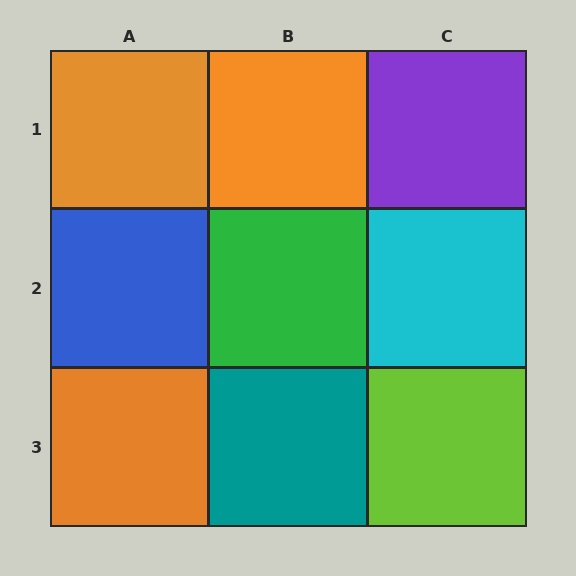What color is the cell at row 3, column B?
Teal.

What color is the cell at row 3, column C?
Lime.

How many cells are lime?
1 cell is lime.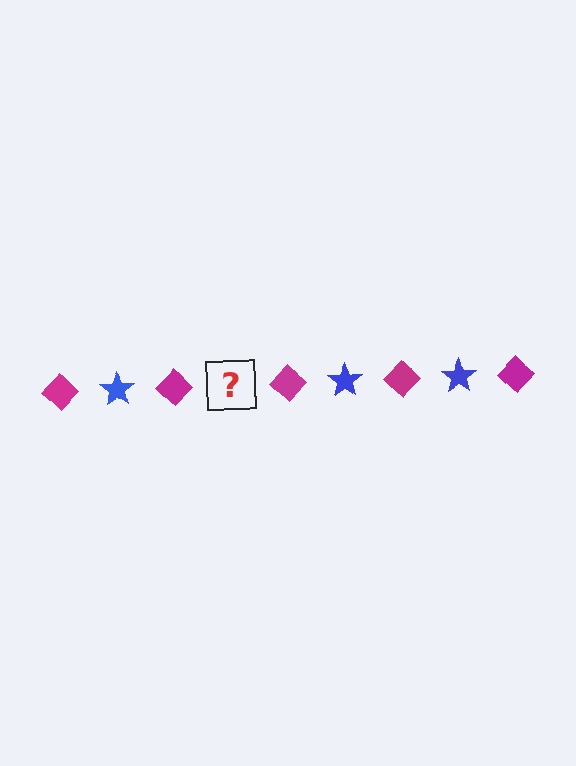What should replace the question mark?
The question mark should be replaced with a blue star.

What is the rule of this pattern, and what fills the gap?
The rule is that the pattern alternates between magenta diamond and blue star. The gap should be filled with a blue star.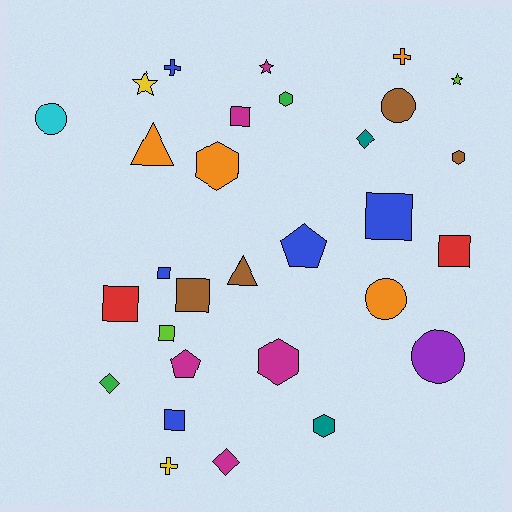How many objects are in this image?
There are 30 objects.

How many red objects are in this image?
There are 2 red objects.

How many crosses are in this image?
There are 3 crosses.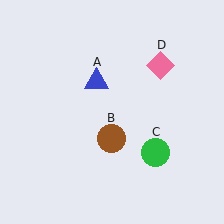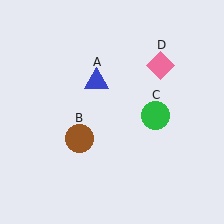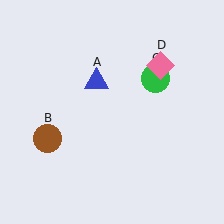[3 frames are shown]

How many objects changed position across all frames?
2 objects changed position: brown circle (object B), green circle (object C).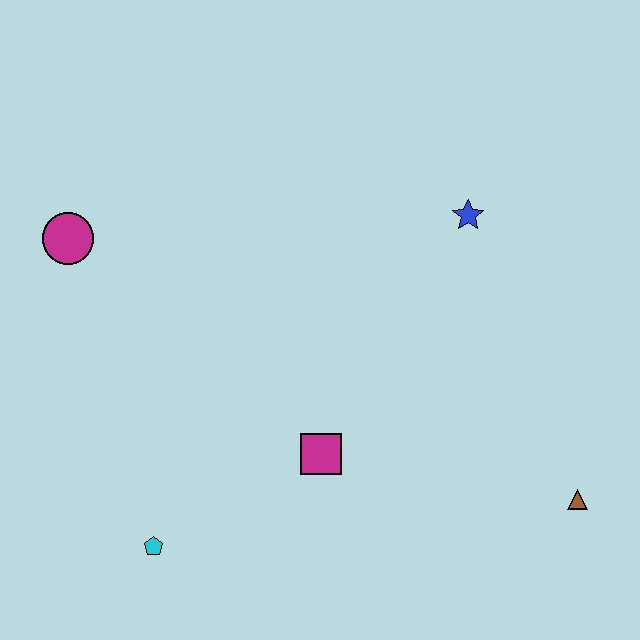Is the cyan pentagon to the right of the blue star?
No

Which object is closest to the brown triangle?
The magenta square is closest to the brown triangle.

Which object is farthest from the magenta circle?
The brown triangle is farthest from the magenta circle.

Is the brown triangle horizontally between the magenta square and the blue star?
No